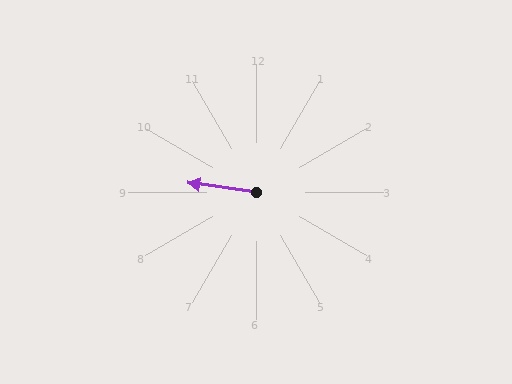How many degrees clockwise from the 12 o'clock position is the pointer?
Approximately 278 degrees.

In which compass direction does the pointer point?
West.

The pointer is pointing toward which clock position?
Roughly 9 o'clock.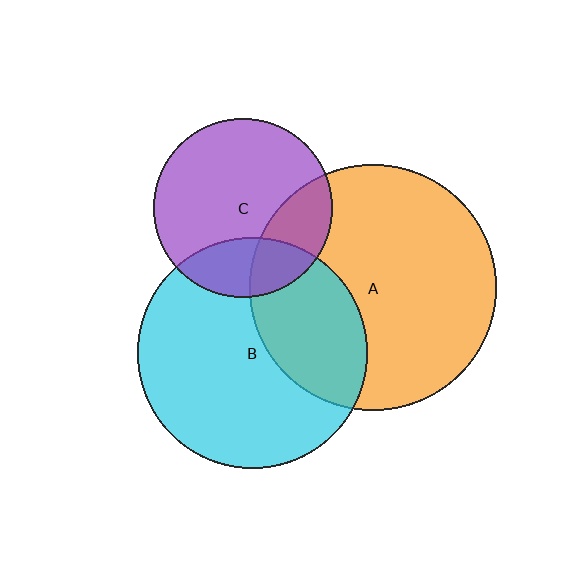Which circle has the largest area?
Circle A (orange).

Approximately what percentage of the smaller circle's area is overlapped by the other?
Approximately 35%.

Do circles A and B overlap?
Yes.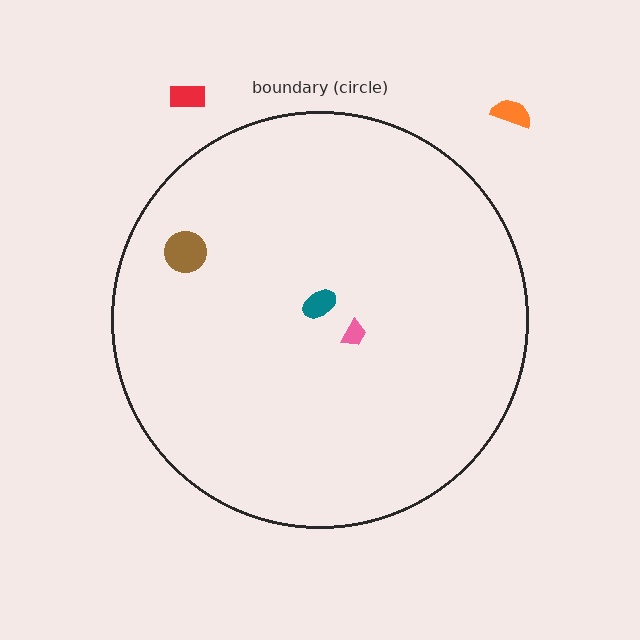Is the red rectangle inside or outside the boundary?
Outside.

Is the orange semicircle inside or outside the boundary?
Outside.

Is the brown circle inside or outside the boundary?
Inside.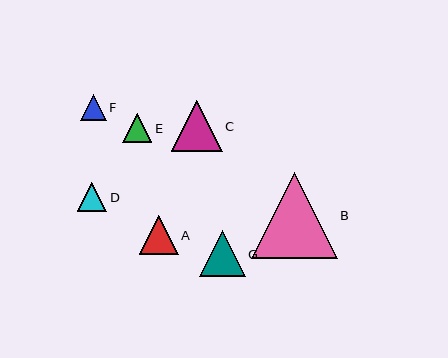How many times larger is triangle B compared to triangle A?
Triangle B is approximately 2.2 times the size of triangle A.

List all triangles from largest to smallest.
From largest to smallest: B, C, G, A, D, E, F.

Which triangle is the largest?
Triangle B is the largest with a size of approximately 86 pixels.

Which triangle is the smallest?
Triangle F is the smallest with a size of approximately 26 pixels.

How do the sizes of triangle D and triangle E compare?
Triangle D and triangle E are approximately the same size.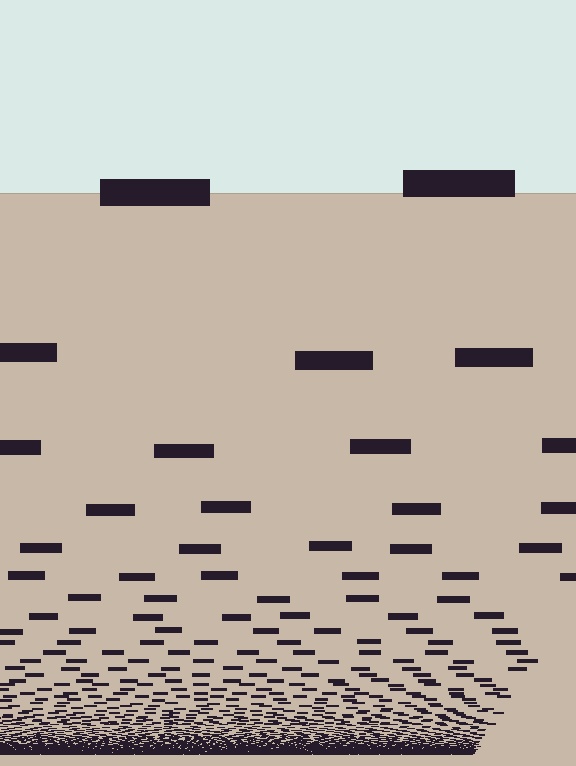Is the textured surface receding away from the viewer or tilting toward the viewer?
The surface appears to tilt toward the viewer. Texture elements get larger and sparser toward the top.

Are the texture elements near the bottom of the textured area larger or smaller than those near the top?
Smaller. The gradient is inverted — elements near the bottom are smaller and denser.